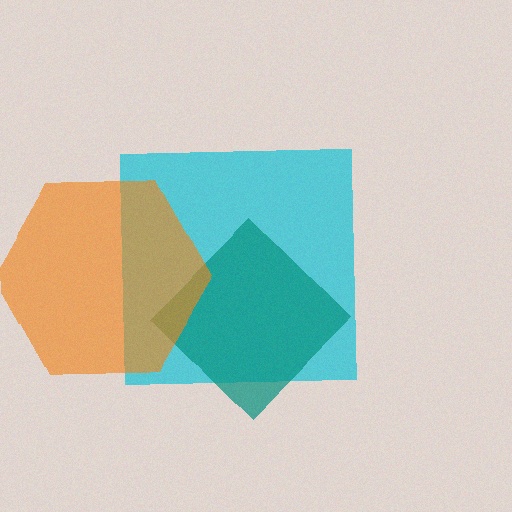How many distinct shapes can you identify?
There are 3 distinct shapes: a cyan square, a teal diamond, an orange hexagon.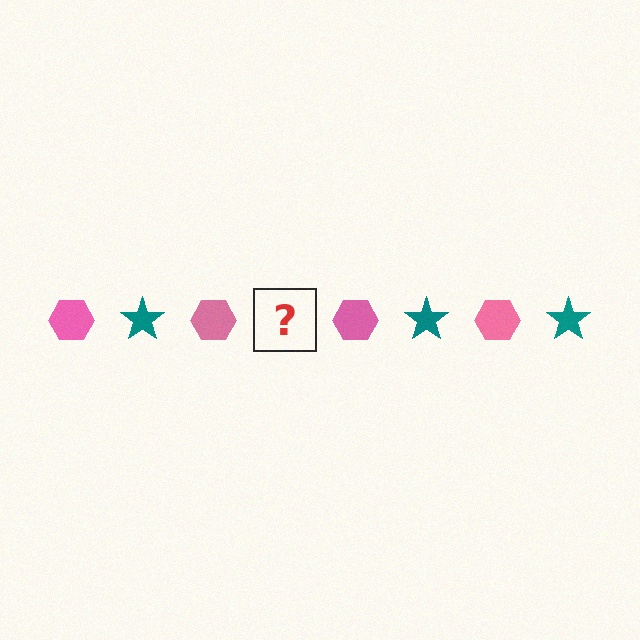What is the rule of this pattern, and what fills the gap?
The rule is that the pattern alternates between pink hexagon and teal star. The gap should be filled with a teal star.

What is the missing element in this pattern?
The missing element is a teal star.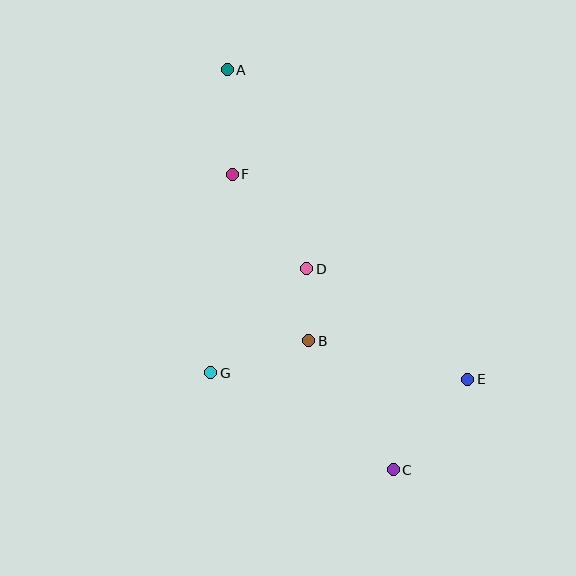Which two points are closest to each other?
Points B and D are closest to each other.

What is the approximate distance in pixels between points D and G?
The distance between D and G is approximately 142 pixels.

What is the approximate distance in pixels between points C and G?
The distance between C and G is approximately 207 pixels.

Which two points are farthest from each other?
Points A and C are farthest from each other.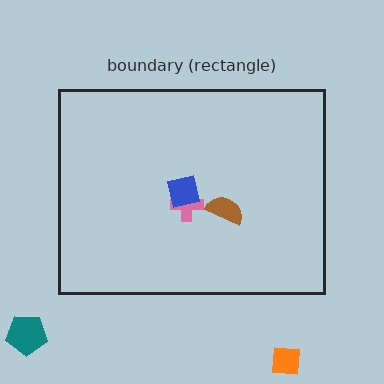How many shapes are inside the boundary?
3 inside, 2 outside.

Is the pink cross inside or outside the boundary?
Inside.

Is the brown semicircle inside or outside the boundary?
Inside.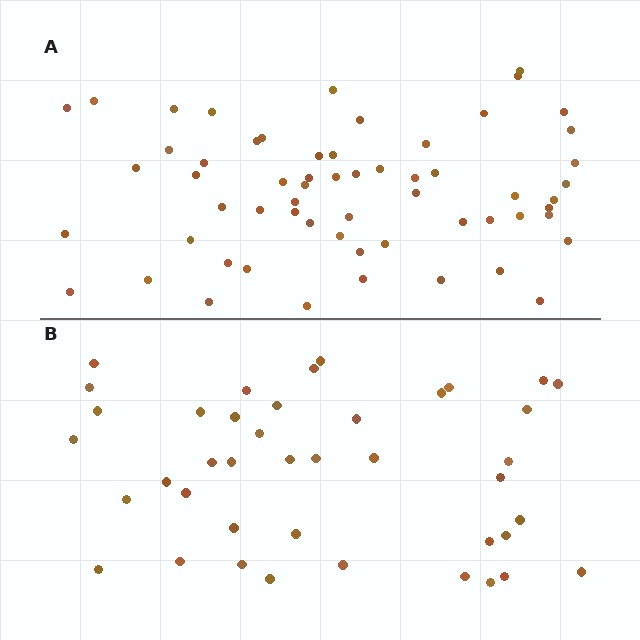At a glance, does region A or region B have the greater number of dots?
Region A (the top region) has more dots.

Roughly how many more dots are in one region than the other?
Region A has approximately 20 more dots than region B.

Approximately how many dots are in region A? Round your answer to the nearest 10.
About 60 dots.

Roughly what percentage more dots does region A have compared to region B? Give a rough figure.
About 45% more.